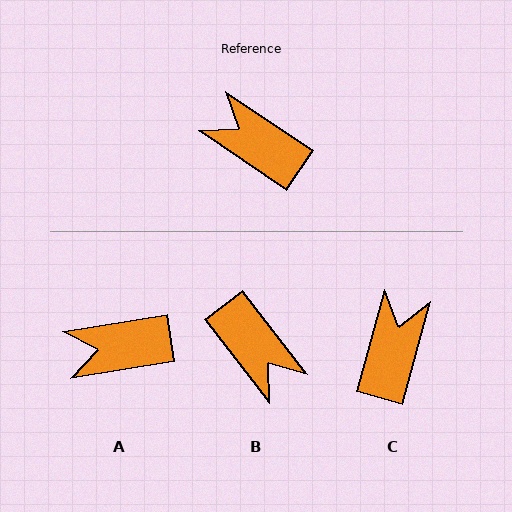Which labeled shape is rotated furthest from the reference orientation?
B, about 162 degrees away.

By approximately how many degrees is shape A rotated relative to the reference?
Approximately 43 degrees counter-clockwise.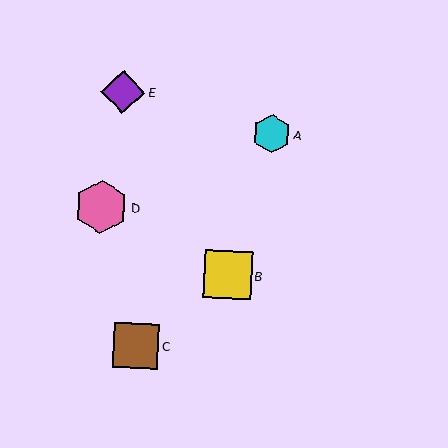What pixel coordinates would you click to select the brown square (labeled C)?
Click at (136, 346) to select the brown square C.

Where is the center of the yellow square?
The center of the yellow square is at (228, 275).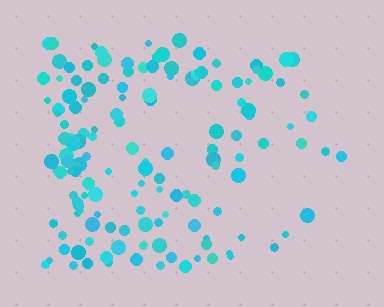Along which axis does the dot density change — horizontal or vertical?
Horizontal.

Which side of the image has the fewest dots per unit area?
The right.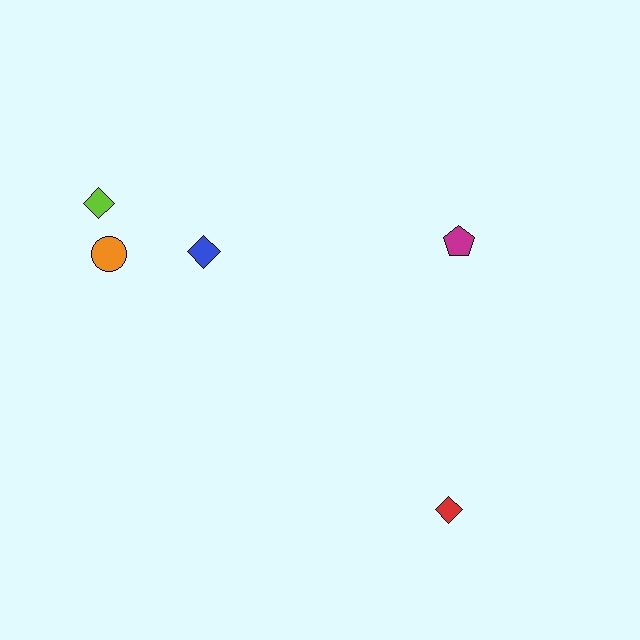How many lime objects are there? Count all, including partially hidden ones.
There is 1 lime object.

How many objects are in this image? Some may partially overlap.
There are 5 objects.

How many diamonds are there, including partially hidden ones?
There are 3 diamonds.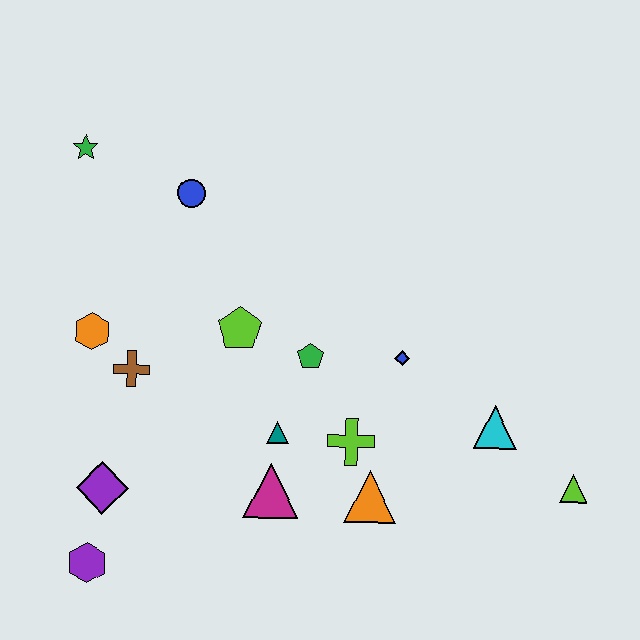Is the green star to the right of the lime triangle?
No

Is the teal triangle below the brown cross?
Yes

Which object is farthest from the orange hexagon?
The lime triangle is farthest from the orange hexagon.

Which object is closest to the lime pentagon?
The green pentagon is closest to the lime pentagon.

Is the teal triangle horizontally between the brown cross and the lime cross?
Yes